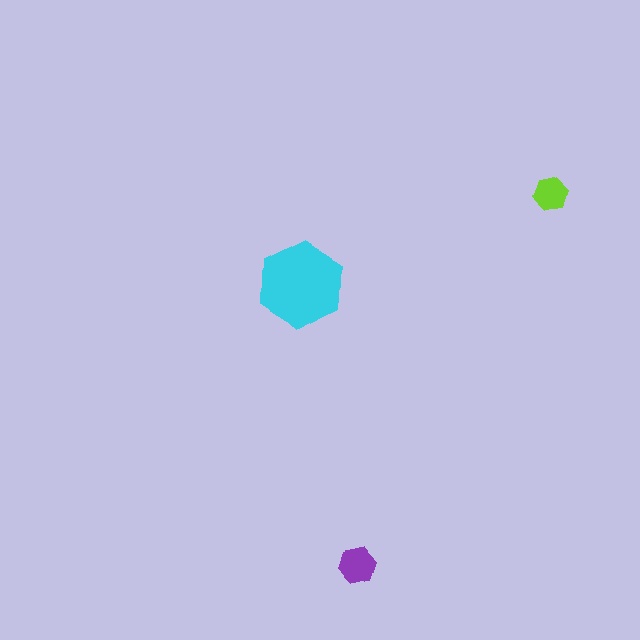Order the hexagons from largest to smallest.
the cyan one, the purple one, the lime one.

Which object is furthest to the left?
The cyan hexagon is leftmost.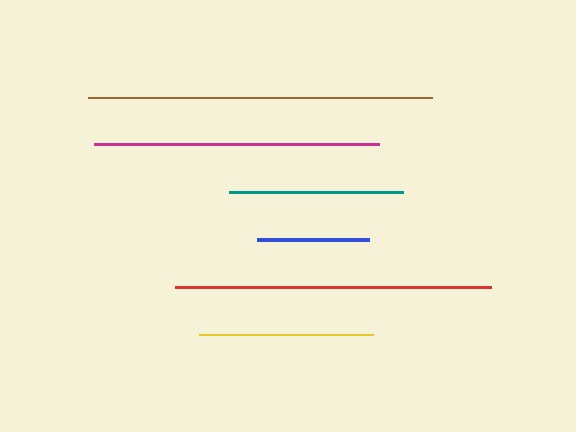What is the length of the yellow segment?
The yellow segment is approximately 173 pixels long.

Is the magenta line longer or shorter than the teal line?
The magenta line is longer than the teal line.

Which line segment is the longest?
The brown line is the longest at approximately 344 pixels.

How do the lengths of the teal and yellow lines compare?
The teal and yellow lines are approximately the same length.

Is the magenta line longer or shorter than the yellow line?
The magenta line is longer than the yellow line.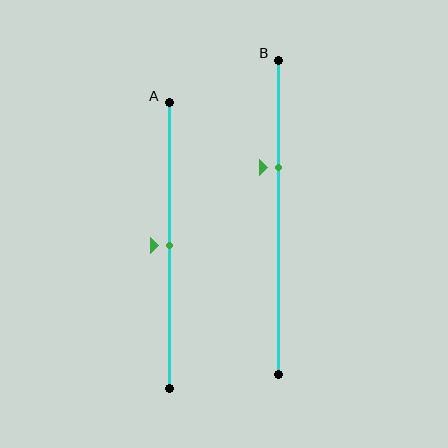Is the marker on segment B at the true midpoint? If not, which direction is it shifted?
No, the marker on segment B is shifted upward by about 16% of the segment length.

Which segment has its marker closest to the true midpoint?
Segment A has its marker closest to the true midpoint.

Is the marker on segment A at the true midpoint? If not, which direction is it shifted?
Yes, the marker on segment A is at the true midpoint.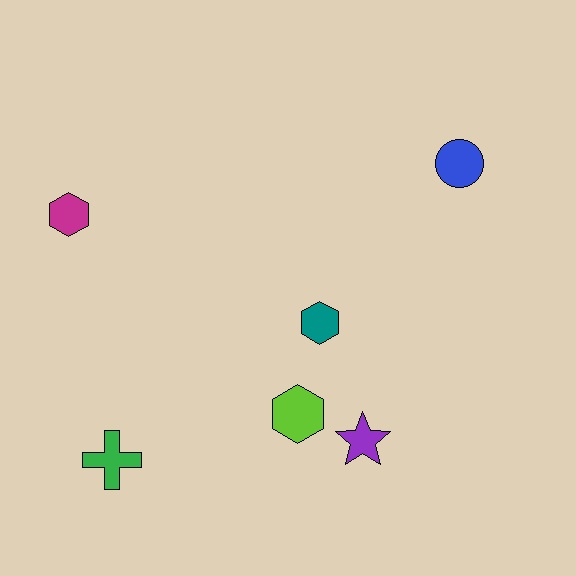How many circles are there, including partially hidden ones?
There is 1 circle.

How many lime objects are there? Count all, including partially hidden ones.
There is 1 lime object.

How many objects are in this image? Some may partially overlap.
There are 6 objects.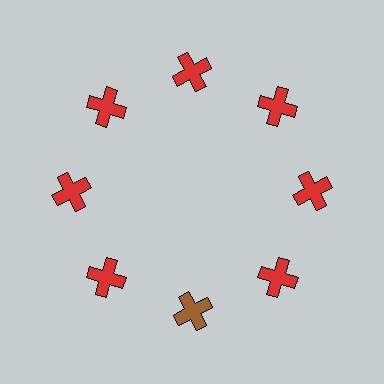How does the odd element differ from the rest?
It has a different color: brown instead of red.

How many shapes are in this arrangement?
There are 8 shapes arranged in a ring pattern.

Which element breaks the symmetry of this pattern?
The brown cross at roughly the 6 o'clock position breaks the symmetry. All other shapes are red crosses.